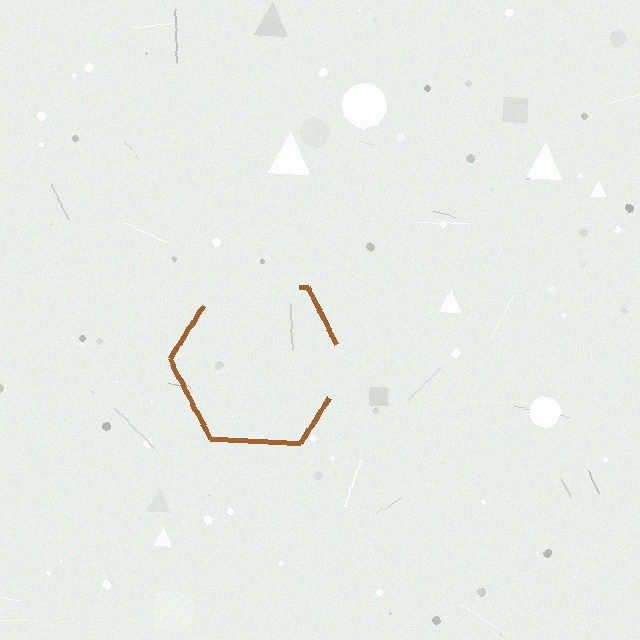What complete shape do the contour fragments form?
The contour fragments form a hexagon.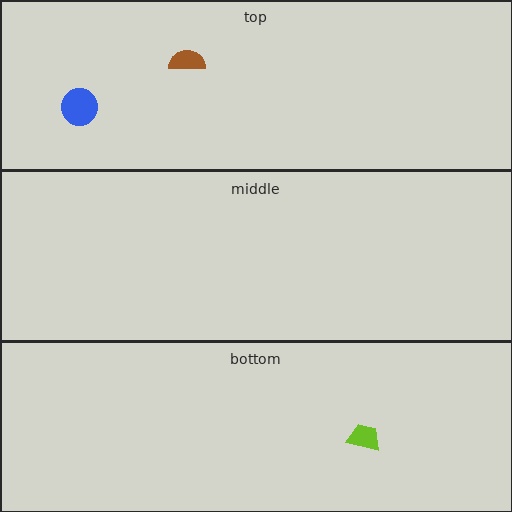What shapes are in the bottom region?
The lime trapezoid.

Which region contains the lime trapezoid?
The bottom region.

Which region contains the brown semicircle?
The top region.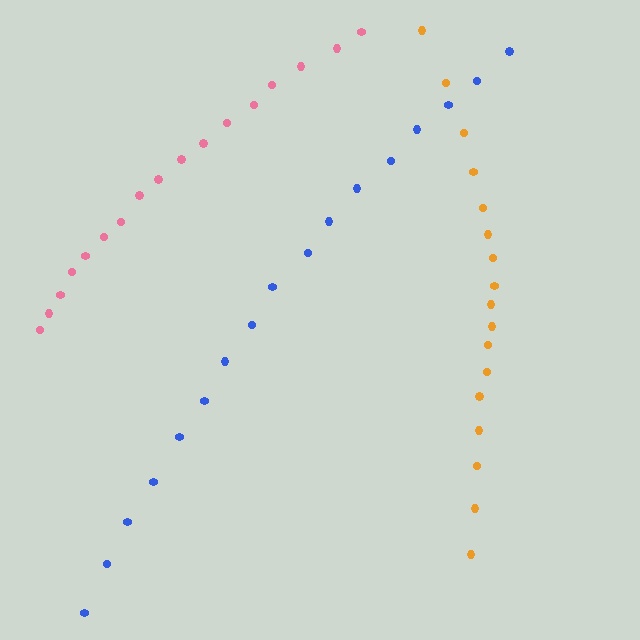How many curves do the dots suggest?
There are 3 distinct paths.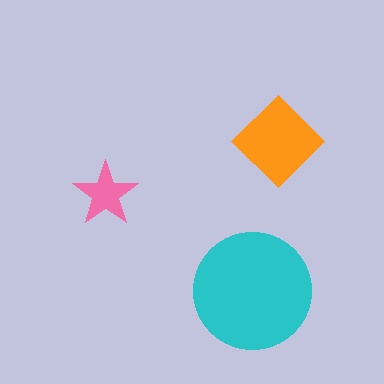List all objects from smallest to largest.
The pink star, the orange diamond, the cyan circle.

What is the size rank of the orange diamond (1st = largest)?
2nd.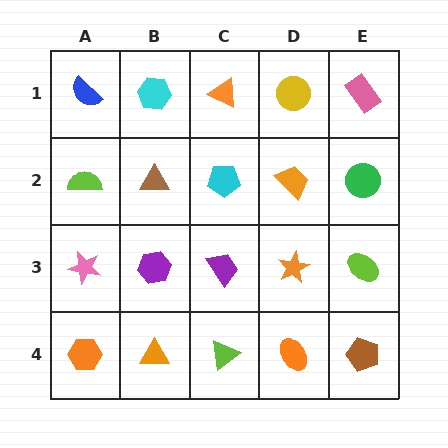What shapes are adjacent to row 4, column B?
A purple hexagon (row 3, column B), an orange hexagon (row 4, column A), a lime triangle (row 4, column C).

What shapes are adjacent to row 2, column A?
A blue semicircle (row 1, column A), a pink star (row 3, column A), a brown triangle (row 2, column B).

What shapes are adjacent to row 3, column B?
A brown triangle (row 2, column B), an orange triangle (row 4, column B), a pink star (row 3, column A), a purple trapezoid (row 3, column C).